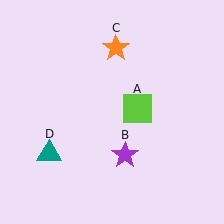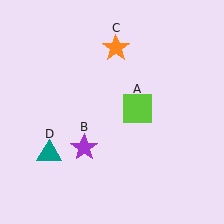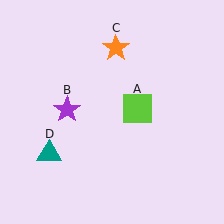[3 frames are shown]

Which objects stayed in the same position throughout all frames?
Lime square (object A) and orange star (object C) and teal triangle (object D) remained stationary.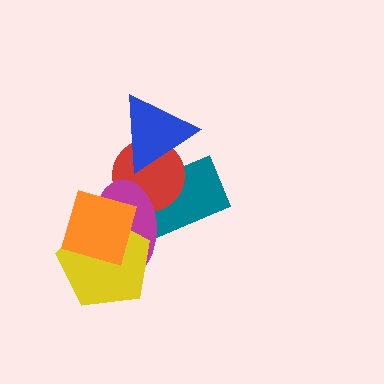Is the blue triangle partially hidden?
No, no other shape covers it.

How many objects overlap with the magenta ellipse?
4 objects overlap with the magenta ellipse.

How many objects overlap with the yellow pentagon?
2 objects overlap with the yellow pentagon.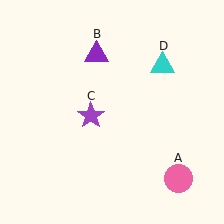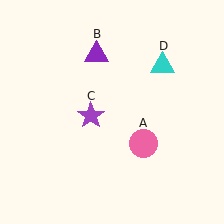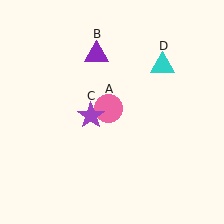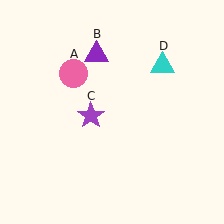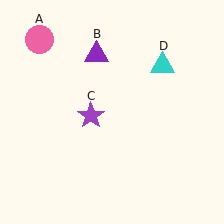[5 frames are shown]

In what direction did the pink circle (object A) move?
The pink circle (object A) moved up and to the left.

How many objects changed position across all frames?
1 object changed position: pink circle (object A).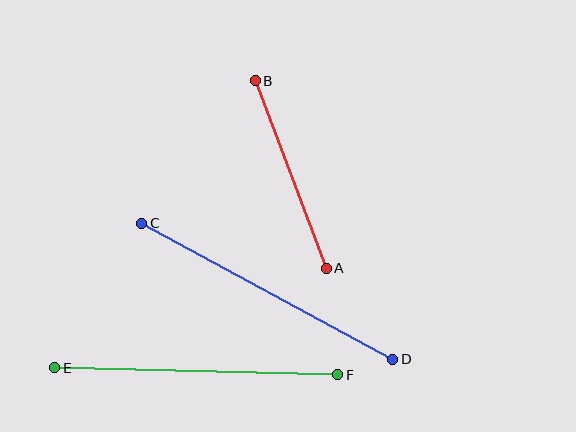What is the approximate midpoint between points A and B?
The midpoint is at approximately (291, 174) pixels.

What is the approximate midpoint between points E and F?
The midpoint is at approximately (196, 371) pixels.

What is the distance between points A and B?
The distance is approximately 201 pixels.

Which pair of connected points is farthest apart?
Points C and D are farthest apart.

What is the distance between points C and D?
The distance is approximately 286 pixels.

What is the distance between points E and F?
The distance is approximately 283 pixels.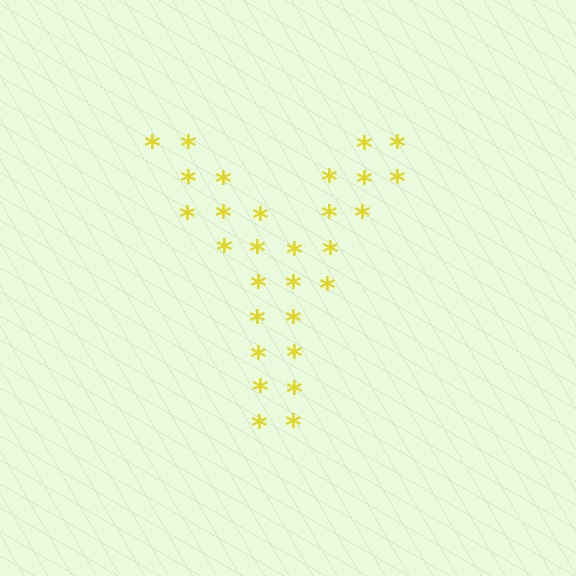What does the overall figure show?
The overall figure shows the letter Y.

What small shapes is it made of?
It is made of small asterisks.